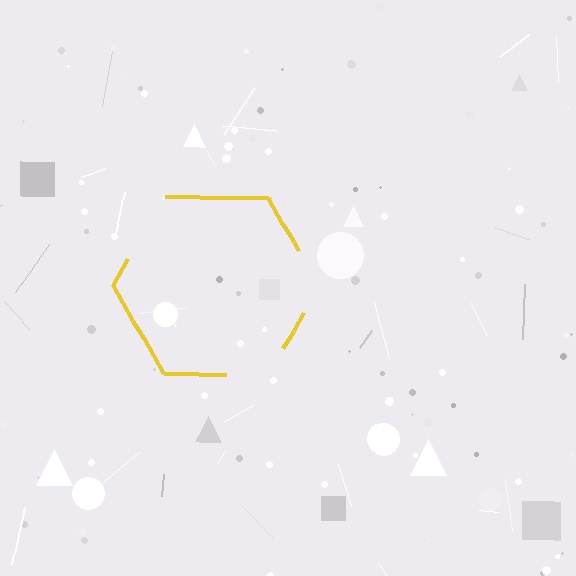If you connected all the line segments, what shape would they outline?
They would outline a hexagon.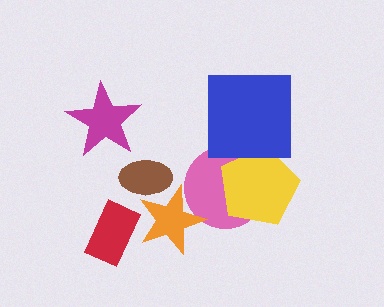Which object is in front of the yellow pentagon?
The blue square is in front of the yellow pentagon.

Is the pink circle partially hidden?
Yes, it is partially covered by another shape.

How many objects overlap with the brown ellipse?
1 object overlaps with the brown ellipse.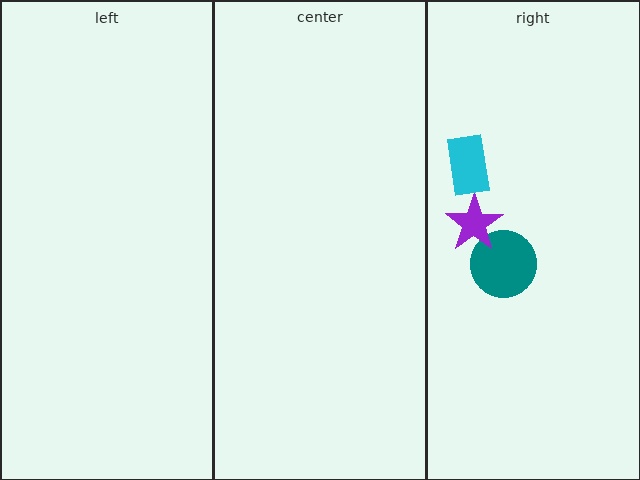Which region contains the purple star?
The right region.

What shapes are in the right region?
The teal circle, the purple star, the cyan rectangle.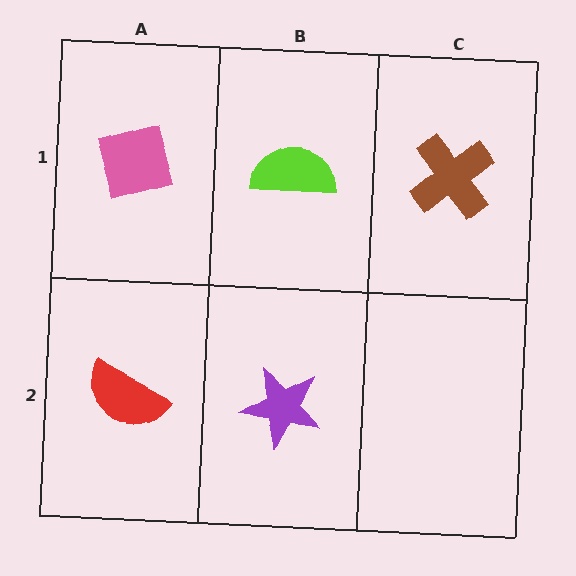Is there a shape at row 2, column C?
No, that cell is empty.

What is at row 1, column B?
A lime semicircle.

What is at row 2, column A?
A red semicircle.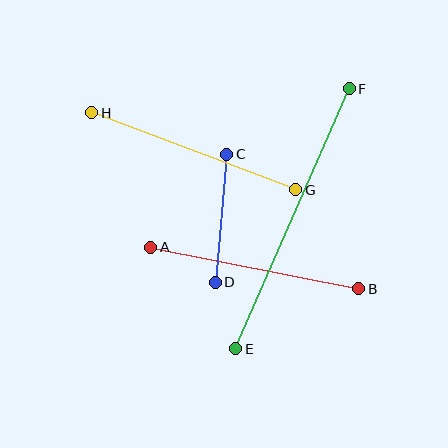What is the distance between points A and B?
The distance is approximately 212 pixels.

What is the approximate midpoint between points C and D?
The midpoint is at approximately (221, 218) pixels.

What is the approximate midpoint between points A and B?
The midpoint is at approximately (255, 268) pixels.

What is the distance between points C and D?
The distance is approximately 129 pixels.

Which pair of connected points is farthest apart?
Points E and F are farthest apart.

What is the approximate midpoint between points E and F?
The midpoint is at approximately (293, 219) pixels.